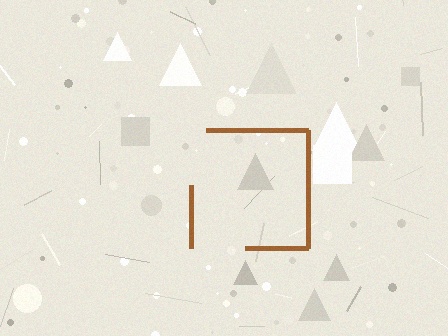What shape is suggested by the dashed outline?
The dashed outline suggests a square.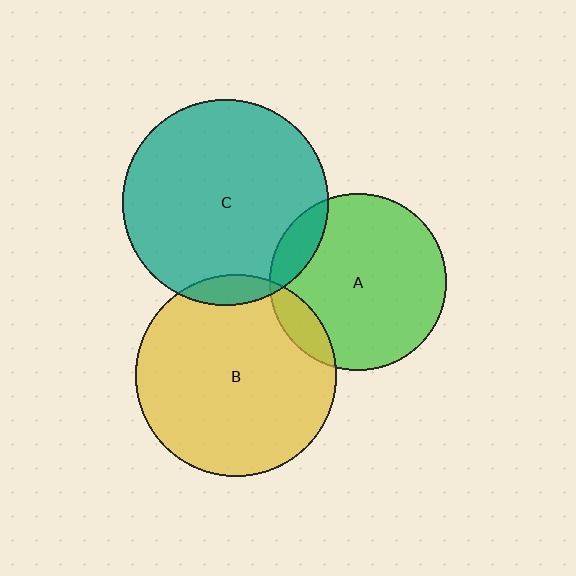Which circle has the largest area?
Circle C (teal).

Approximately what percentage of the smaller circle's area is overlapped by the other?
Approximately 10%.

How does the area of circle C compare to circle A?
Approximately 1.4 times.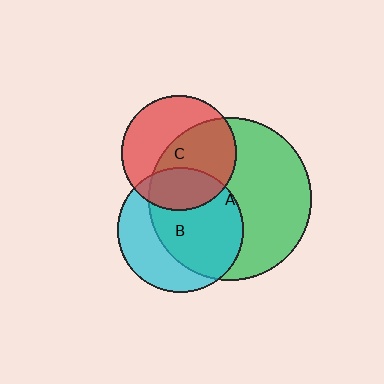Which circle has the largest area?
Circle A (green).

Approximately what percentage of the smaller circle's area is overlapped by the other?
Approximately 25%.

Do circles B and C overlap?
Yes.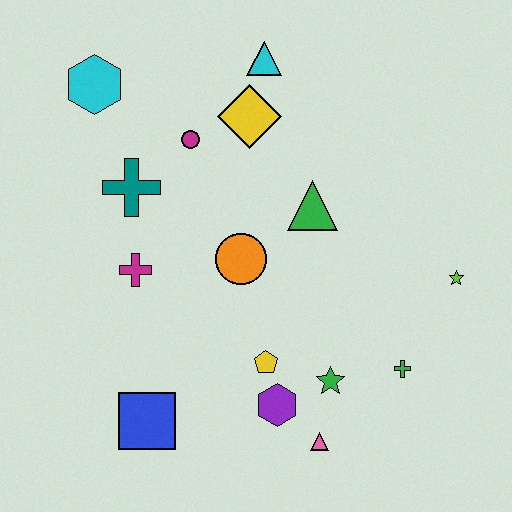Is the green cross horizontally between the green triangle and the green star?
No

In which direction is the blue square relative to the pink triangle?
The blue square is to the left of the pink triangle.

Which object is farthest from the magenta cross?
The lime star is farthest from the magenta cross.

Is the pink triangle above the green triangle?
No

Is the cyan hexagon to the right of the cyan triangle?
No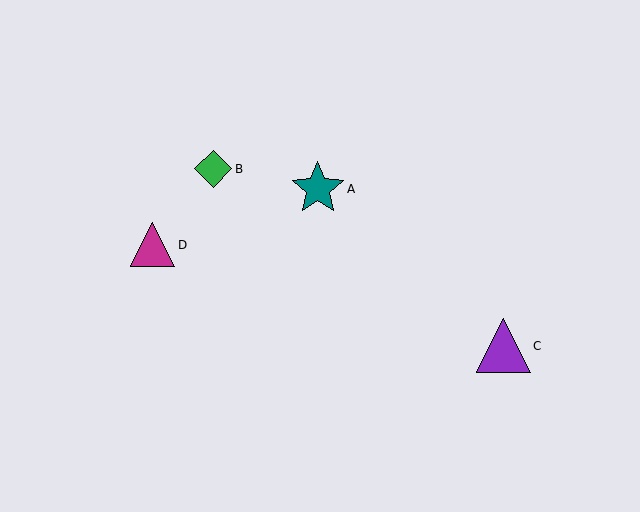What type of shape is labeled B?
Shape B is a green diamond.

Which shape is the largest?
The purple triangle (labeled C) is the largest.